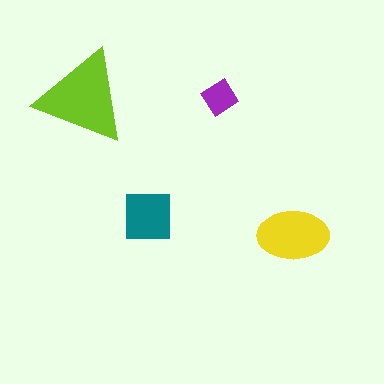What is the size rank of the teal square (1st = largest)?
3rd.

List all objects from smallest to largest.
The purple diamond, the teal square, the yellow ellipse, the lime triangle.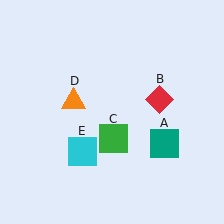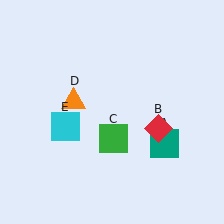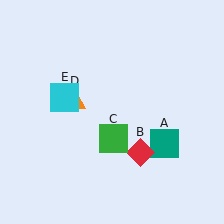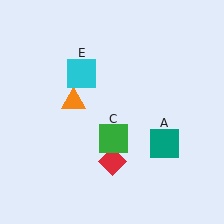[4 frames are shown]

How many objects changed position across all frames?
2 objects changed position: red diamond (object B), cyan square (object E).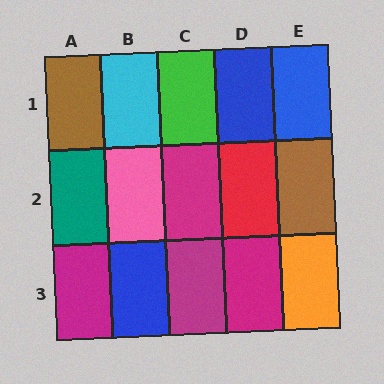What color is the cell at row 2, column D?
Red.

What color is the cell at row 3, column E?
Orange.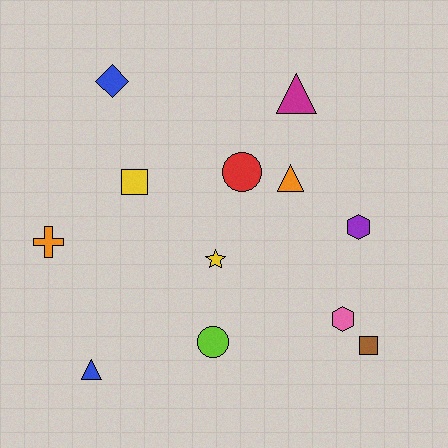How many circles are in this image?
There are 2 circles.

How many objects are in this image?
There are 12 objects.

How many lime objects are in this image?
There is 1 lime object.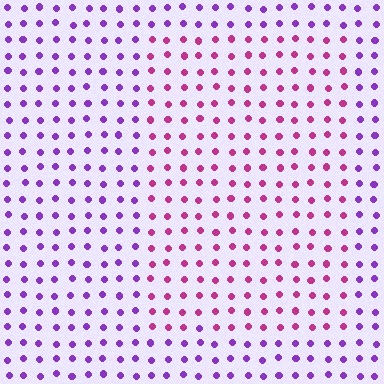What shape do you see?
I see a rectangle.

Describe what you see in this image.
The image is filled with small purple elements in a uniform arrangement. A rectangle-shaped region is visible where the elements are tinted to a slightly different hue, forming a subtle color boundary.